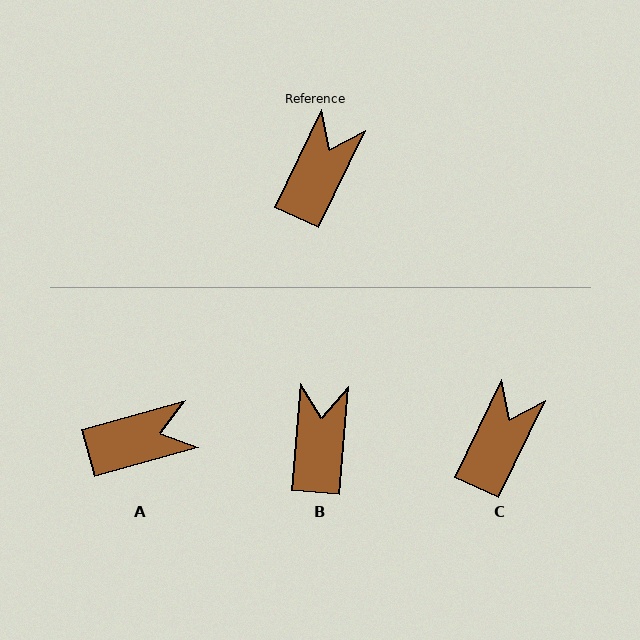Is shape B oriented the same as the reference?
No, it is off by about 21 degrees.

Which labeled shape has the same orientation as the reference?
C.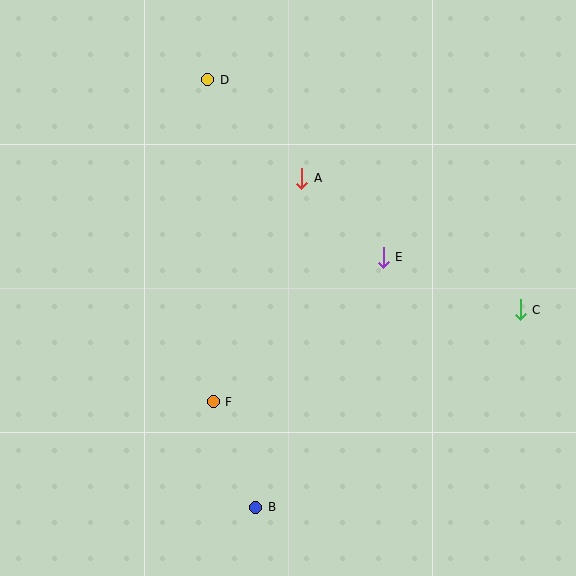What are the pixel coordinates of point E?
Point E is at (383, 257).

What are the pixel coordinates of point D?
Point D is at (208, 80).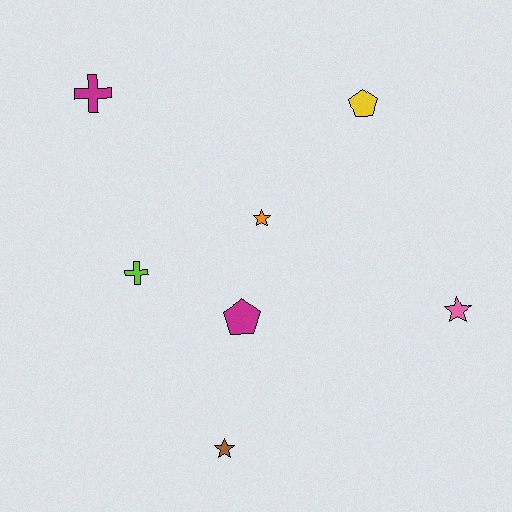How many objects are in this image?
There are 7 objects.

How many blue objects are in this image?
There are no blue objects.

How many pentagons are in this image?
There are 2 pentagons.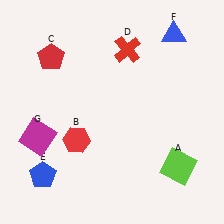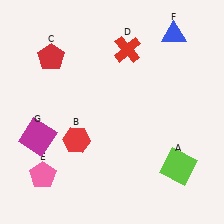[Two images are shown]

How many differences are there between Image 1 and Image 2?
There is 1 difference between the two images.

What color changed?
The pentagon (E) changed from blue in Image 1 to pink in Image 2.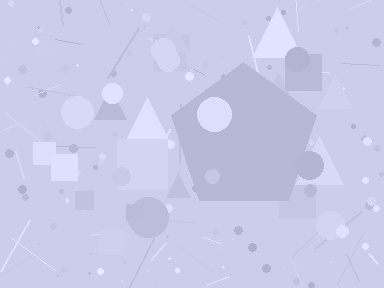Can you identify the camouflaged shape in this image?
The camouflaged shape is a pentagon.